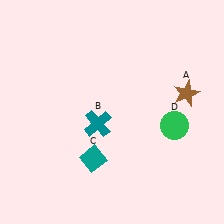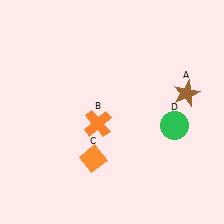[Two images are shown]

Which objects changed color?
B changed from teal to orange. C changed from teal to orange.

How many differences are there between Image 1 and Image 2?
There are 2 differences between the two images.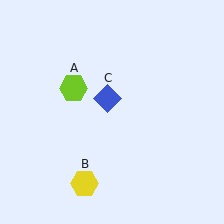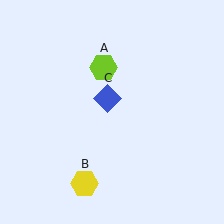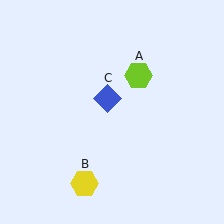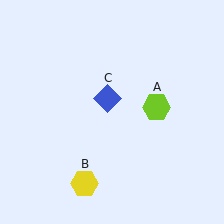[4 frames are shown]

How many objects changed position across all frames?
1 object changed position: lime hexagon (object A).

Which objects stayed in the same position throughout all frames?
Yellow hexagon (object B) and blue diamond (object C) remained stationary.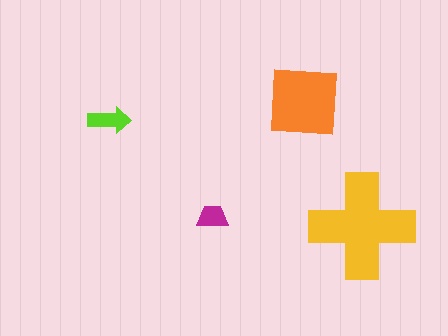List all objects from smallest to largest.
The magenta trapezoid, the lime arrow, the orange square, the yellow cross.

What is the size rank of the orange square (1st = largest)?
2nd.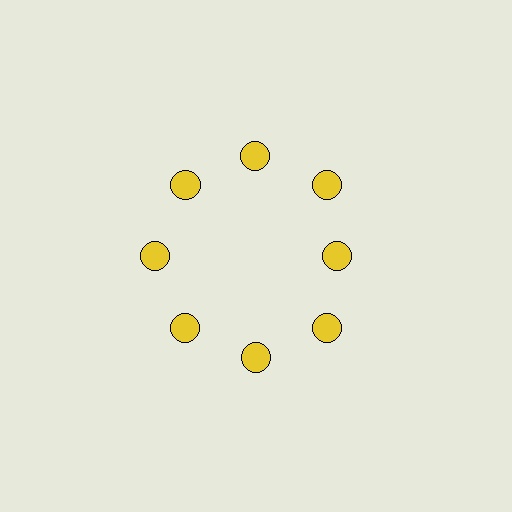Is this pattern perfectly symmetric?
No. The 8 yellow circles are arranged in a ring, but one element near the 3 o'clock position is pulled inward toward the center, breaking the 8-fold rotational symmetry.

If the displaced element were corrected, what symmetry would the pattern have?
It would have 8-fold rotational symmetry — the pattern would map onto itself every 45 degrees.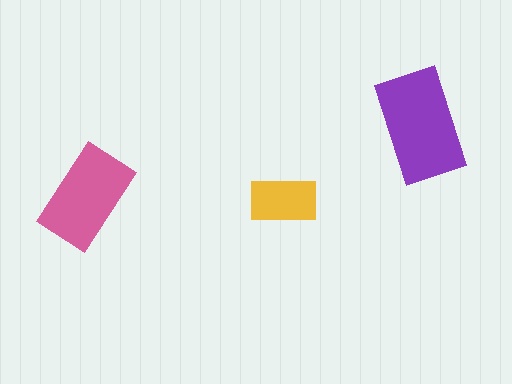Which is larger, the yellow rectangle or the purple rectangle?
The purple one.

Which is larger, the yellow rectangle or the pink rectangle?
The pink one.